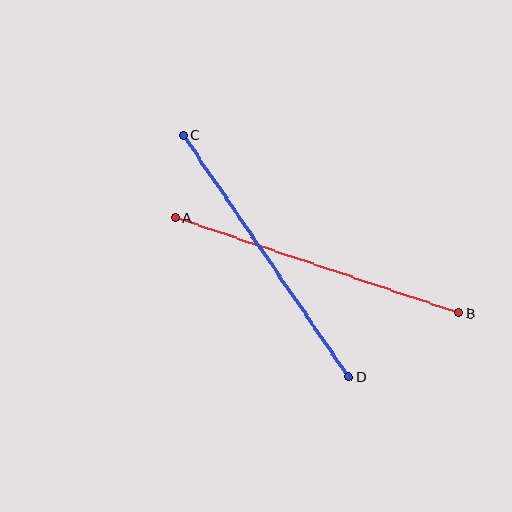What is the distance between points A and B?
The distance is approximately 299 pixels.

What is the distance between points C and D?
The distance is approximately 292 pixels.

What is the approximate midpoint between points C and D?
The midpoint is at approximately (266, 256) pixels.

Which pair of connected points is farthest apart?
Points A and B are farthest apart.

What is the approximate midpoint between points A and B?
The midpoint is at approximately (317, 265) pixels.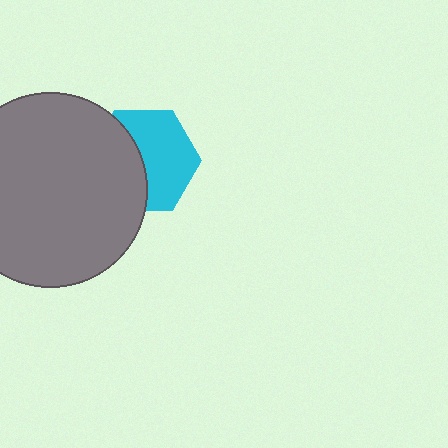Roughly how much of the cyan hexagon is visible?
About half of it is visible (roughly 56%).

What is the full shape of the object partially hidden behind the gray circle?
The partially hidden object is a cyan hexagon.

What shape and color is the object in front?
The object in front is a gray circle.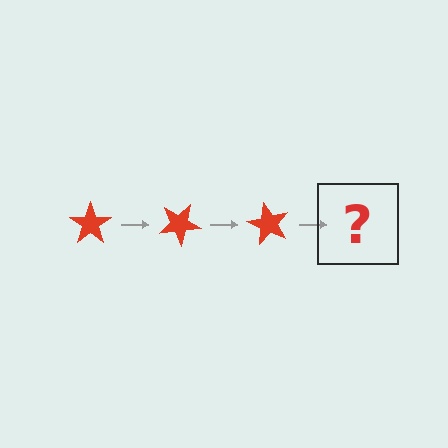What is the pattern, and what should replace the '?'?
The pattern is that the star rotates 30 degrees each step. The '?' should be a red star rotated 90 degrees.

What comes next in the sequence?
The next element should be a red star rotated 90 degrees.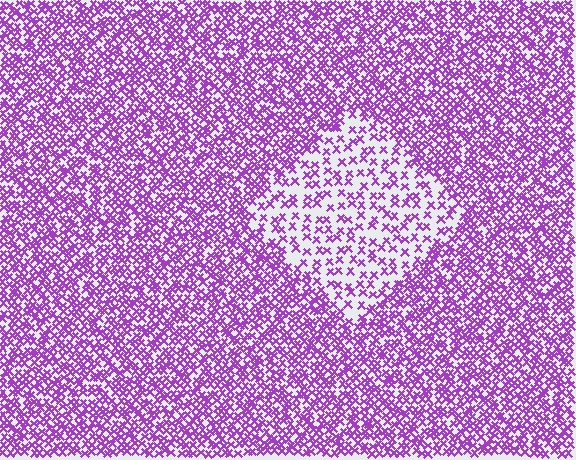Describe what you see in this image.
The image contains small purple elements arranged at two different densities. A diamond-shaped region is visible where the elements are less densely packed than the surrounding area.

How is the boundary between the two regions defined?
The boundary is defined by a change in element density (approximately 2.3x ratio). All elements are the same color, size, and shape.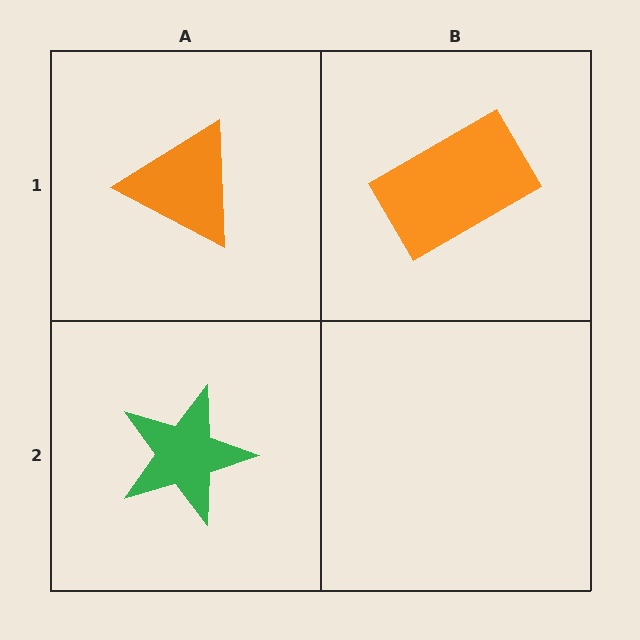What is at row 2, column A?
A green star.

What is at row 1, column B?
An orange rectangle.